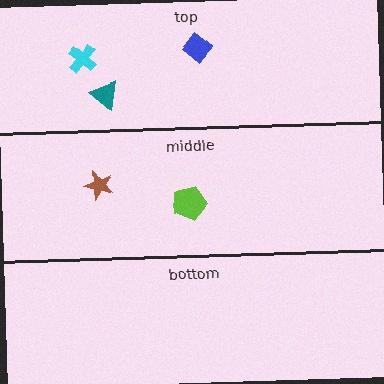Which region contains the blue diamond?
The top region.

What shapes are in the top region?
The cyan cross, the teal triangle, the blue diamond.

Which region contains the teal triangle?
The top region.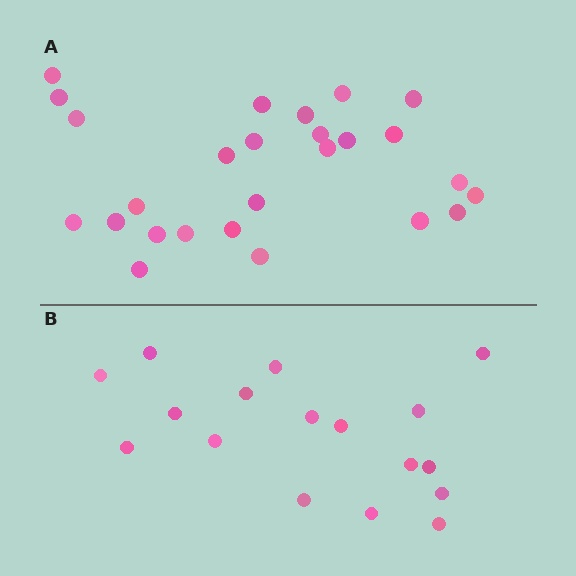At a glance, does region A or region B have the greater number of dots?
Region A (the top region) has more dots.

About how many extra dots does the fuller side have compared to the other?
Region A has roughly 8 or so more dots than region B.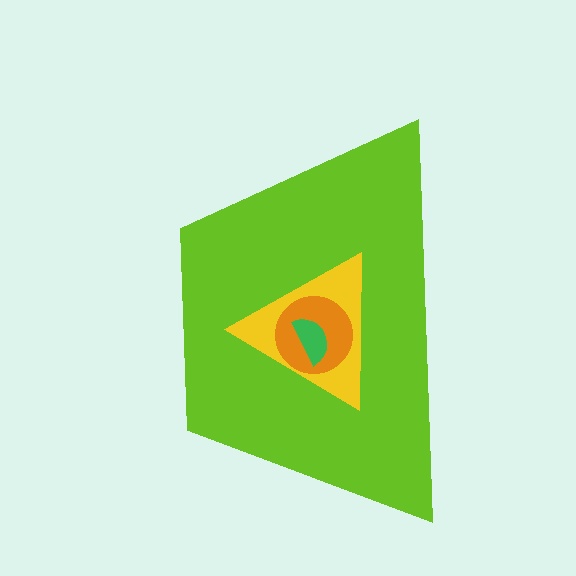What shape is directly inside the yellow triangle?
The orange circle.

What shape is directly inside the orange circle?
The green semicircle.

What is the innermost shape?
The green semicircle.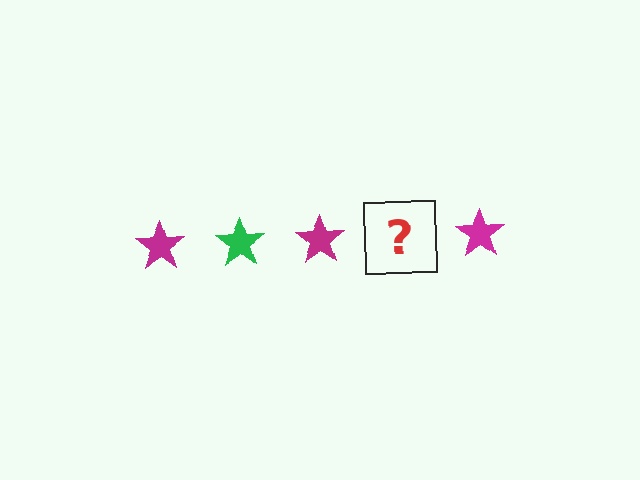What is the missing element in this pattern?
The missing element is a green star.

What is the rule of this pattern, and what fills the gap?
The rule is that the pattern cycles through magenta, green stars. The gap should be filled with a green star.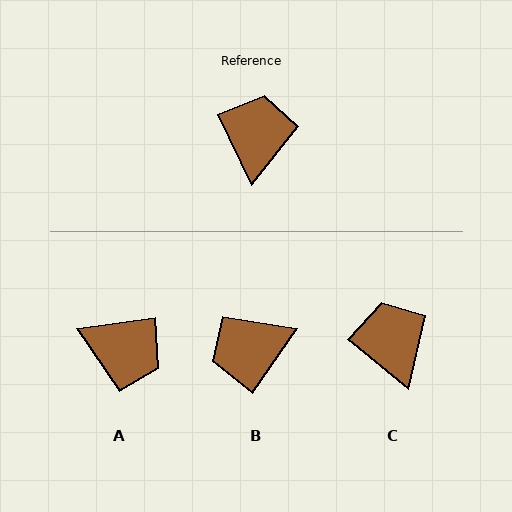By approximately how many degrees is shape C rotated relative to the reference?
Approximately 26 degrees counter-clockwise.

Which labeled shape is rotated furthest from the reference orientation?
B, about 120 degrees away.